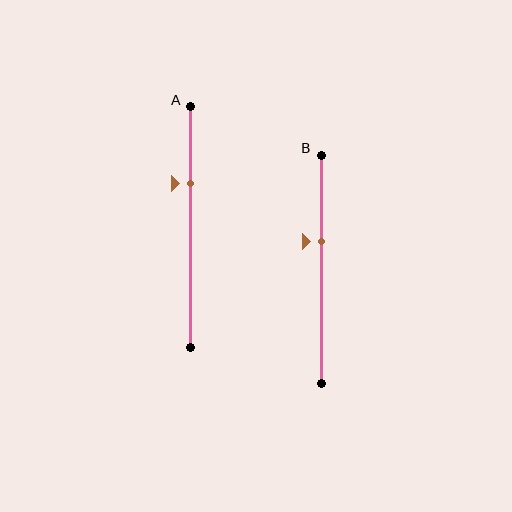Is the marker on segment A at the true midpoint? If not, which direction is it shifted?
No, the marker on segment A is shifted upward by about 18% of the segment length.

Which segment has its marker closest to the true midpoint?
Segment B has its marker closest to the true midpoint.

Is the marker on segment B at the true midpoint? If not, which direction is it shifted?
No, the marker on segment B is shifted upward by about 12% of the segment length.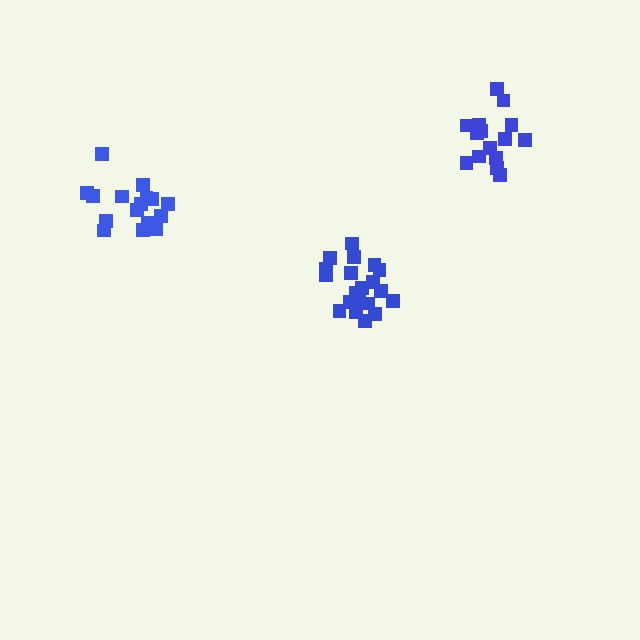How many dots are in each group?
Group 1: 21 dots, Group 2: 17 dots, Group 3: 15 dots (53 total).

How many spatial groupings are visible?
There are 3 spatial groupings.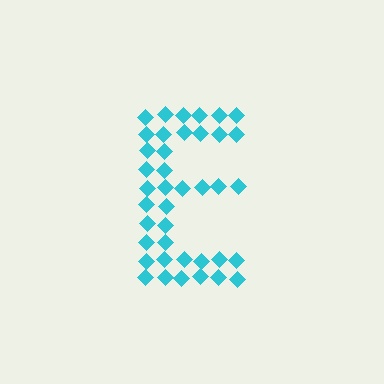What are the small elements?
The small elements are diamonds.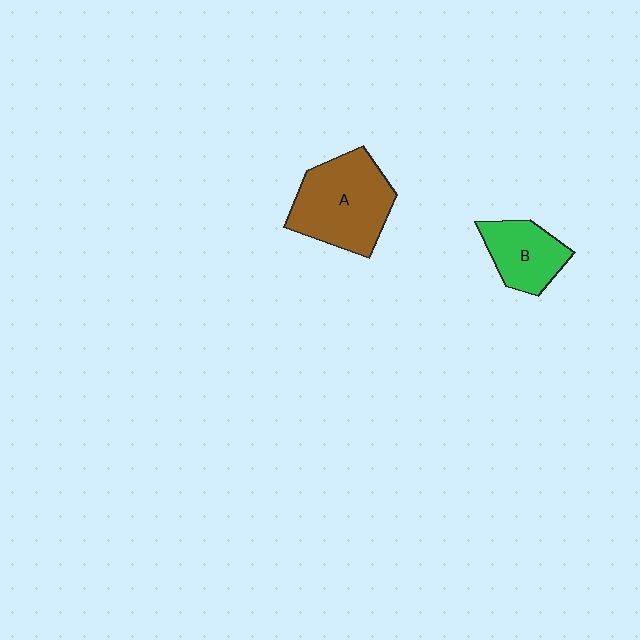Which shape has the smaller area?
Shape B (green).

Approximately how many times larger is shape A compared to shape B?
Approximately 1.7 times.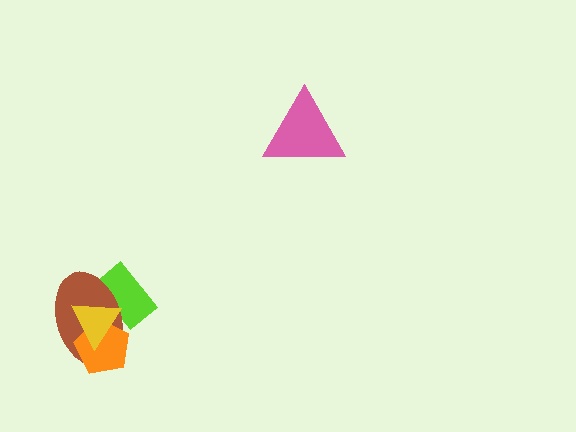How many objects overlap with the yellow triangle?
3 objects overlap with the yellow triangle.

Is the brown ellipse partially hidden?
Yes, it is partially covered by another shape.